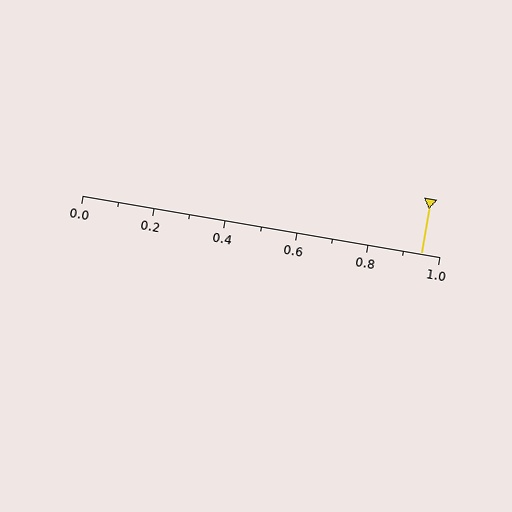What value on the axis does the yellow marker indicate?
The marker indicates approximately 0.95.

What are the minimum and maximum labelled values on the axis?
The axis runs from 0.0 to 1.0.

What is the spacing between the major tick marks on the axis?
The major ticks are spaced 0.2 apart.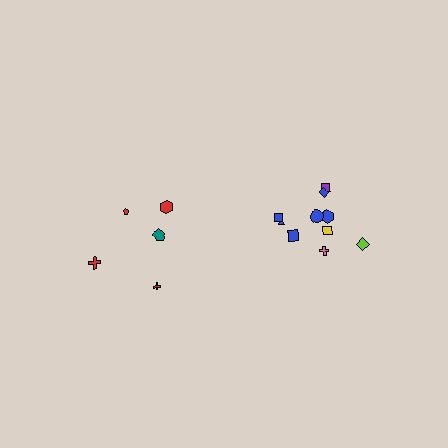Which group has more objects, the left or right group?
The right group.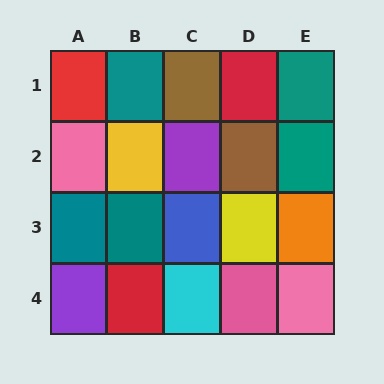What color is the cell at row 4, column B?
Red.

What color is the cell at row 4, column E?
Pink.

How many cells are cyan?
1 cell is cyan.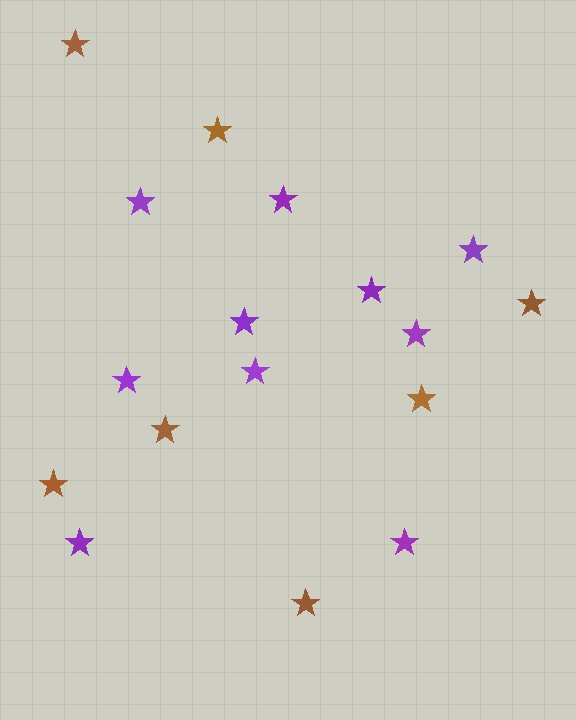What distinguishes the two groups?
There are 2 groups: one group of purple stars (10) and one group of brown stars (7).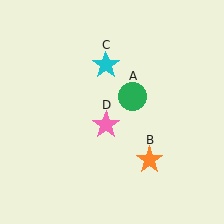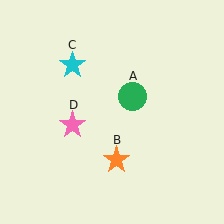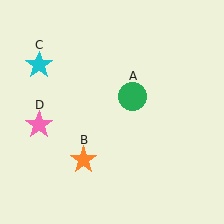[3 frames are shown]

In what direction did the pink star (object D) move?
The pink star (object D) moved left.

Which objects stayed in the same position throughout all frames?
Green circle (object A) remained stationary.